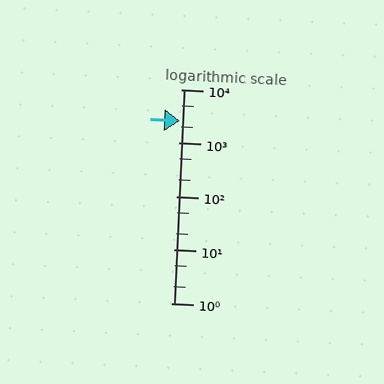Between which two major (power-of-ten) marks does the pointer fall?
The pointer is between 1000 and 10000.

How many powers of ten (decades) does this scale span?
The scale spans 4 decades, from 1 to 10000.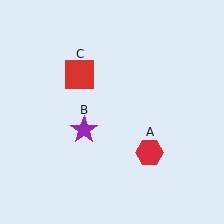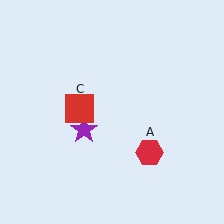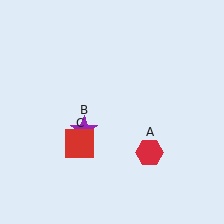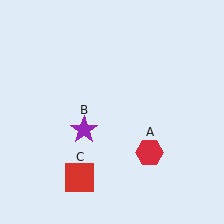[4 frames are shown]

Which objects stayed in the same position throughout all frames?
Red hexagon (object A) and purple star (object B) remained stationary.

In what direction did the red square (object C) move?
The red square (object C) moved down.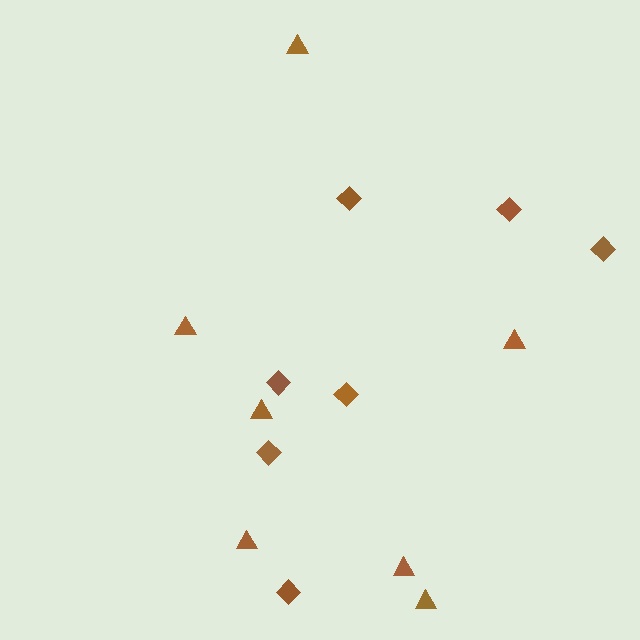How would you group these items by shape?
There are 2 groups: one group of triangles (7) and one group of diamonds (7).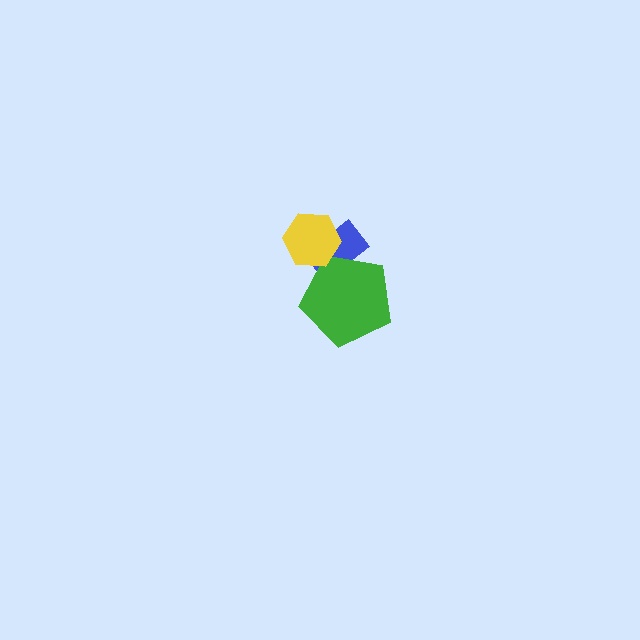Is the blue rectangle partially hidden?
Yes, it is partially covered by another shape.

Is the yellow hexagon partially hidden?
No, no other shape covers it.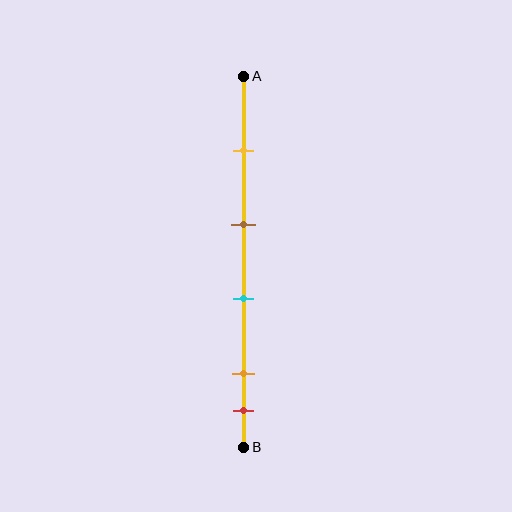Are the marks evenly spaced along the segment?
No, the marks are not evenly spaced.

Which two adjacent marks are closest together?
The orange and red marks are the closest adjacent pair.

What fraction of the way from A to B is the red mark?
The red mark is approximately 90% (0.9) of the way from A to B.